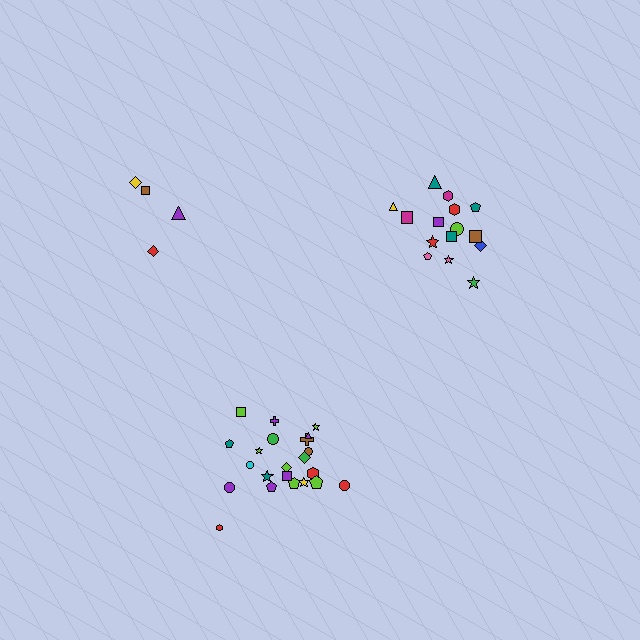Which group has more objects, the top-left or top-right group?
The top-right group.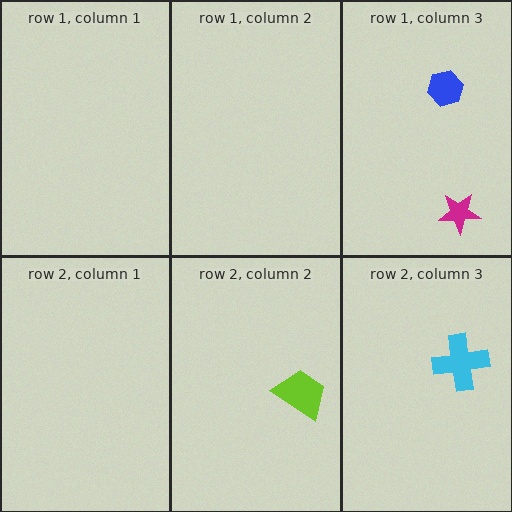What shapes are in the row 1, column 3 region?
The magenta star, the blue hexagon.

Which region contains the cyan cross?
The row 2, column 3 region.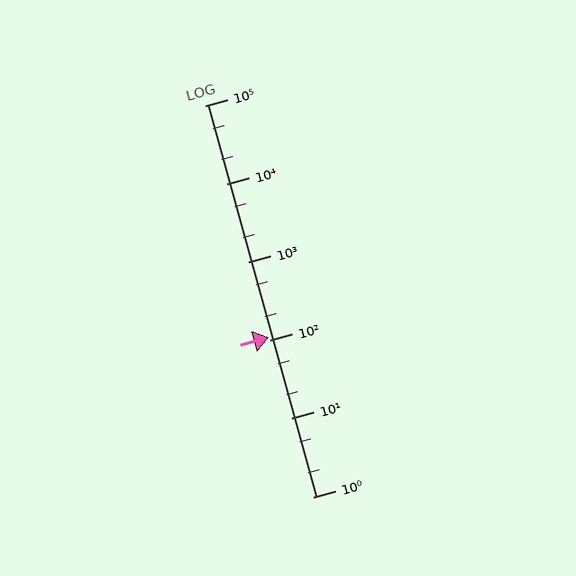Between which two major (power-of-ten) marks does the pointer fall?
The pointer is between 100 and 1000.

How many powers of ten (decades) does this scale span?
The scale spans 5 decades, from 1 to 100000.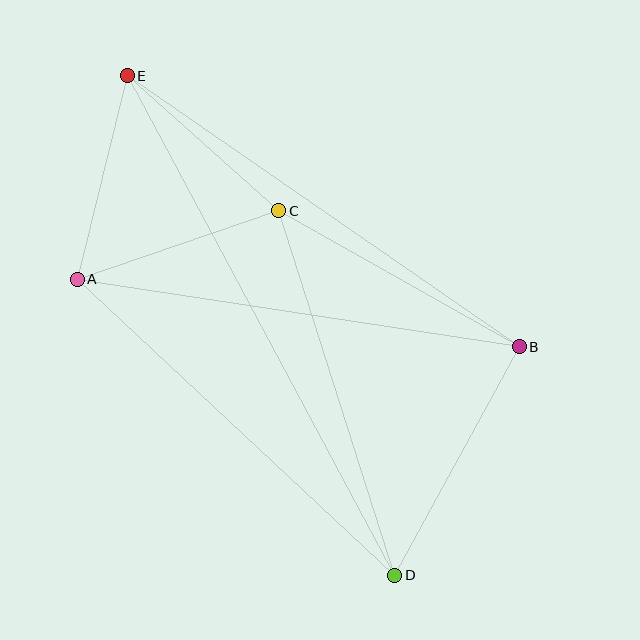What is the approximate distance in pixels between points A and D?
The distance between A and D is approximately 434 pixels.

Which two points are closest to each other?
Points C and E are closest to each other.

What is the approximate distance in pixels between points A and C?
The distance between A and C is approximately 213 pixels.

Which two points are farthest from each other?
Points D and E are farthest from each other.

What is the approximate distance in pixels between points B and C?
The distance between B and C is approximately 276 pixels.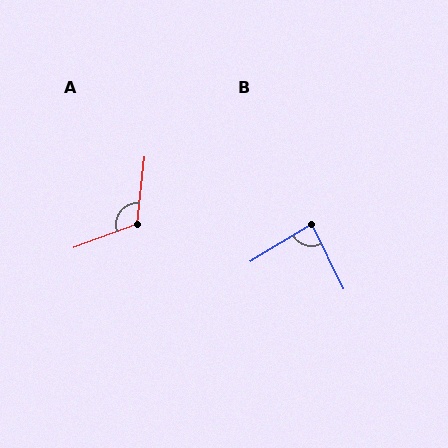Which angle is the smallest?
B, at approximately 85 degrees.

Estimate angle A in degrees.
Approximately 117 degrees.